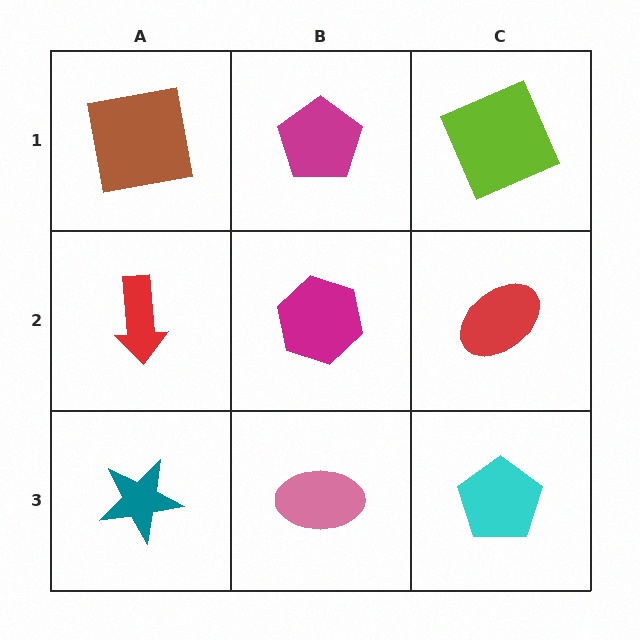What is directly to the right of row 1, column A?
A magenta pentagon.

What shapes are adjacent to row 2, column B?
A magenta pentagon (row 1, column B), a pink ellipse (row 3, column B), a red arrow (row 2, column A), a red ellipse (row 2, column C).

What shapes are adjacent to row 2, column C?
A lime square (row 1, column C), a cyan pentagon (row 3, column C), a magenta hexagon (row 2, column B).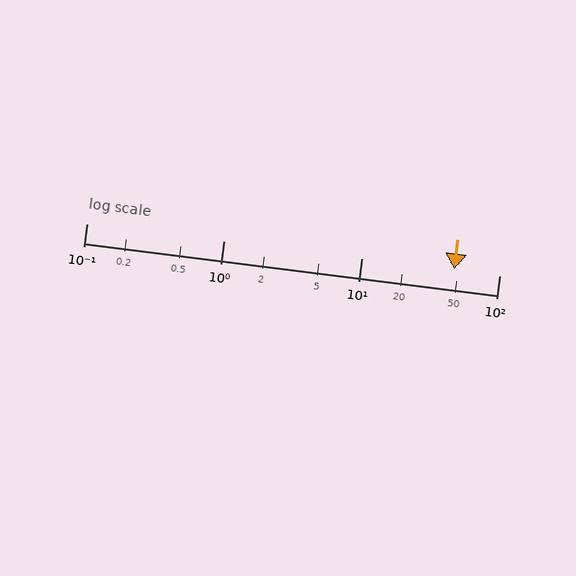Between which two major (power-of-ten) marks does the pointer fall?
The pointer is between 10 and 100.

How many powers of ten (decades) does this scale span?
The scale spans 3 decades, from 0.1 to 100.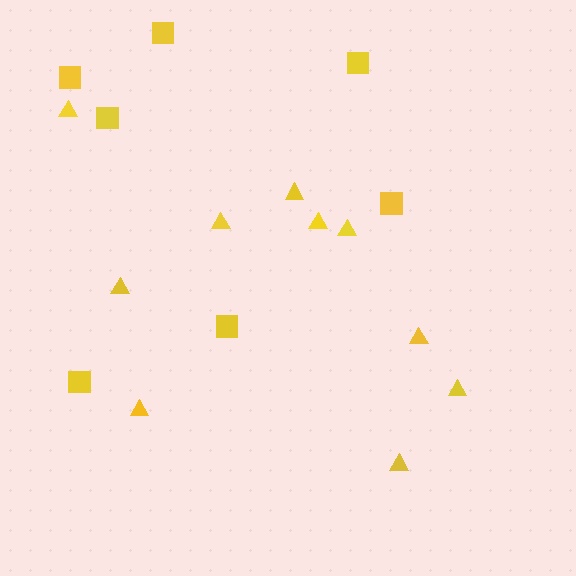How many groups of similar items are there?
There are 2 groups: one group of squares (7) and one group of triangles (10).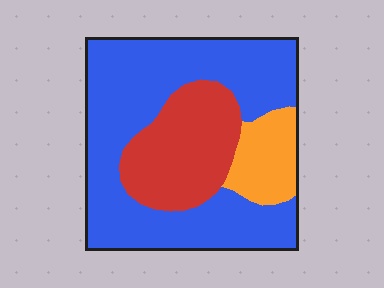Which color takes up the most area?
Blue, at roughly 65%.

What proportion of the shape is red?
Red covers roughly 25% of the shape.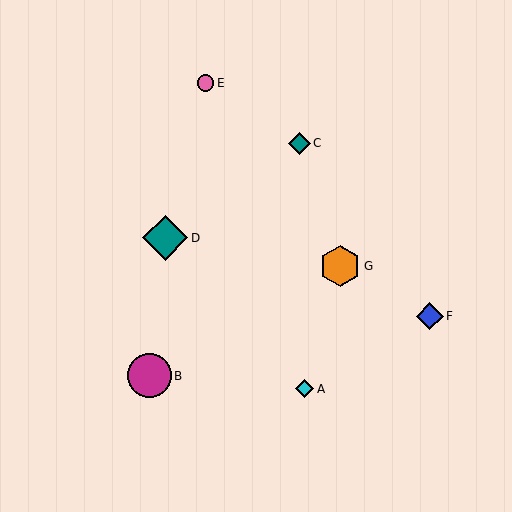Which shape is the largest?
The teal diamond (labeled D) is the largest.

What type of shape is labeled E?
Shape E is a pink circle.